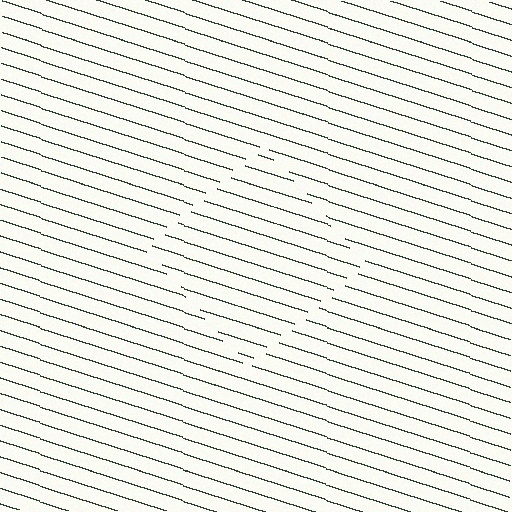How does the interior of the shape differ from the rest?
The interior of the shape contains the same grating, shifted by half a period — the contour is defined by the phase discontinuity where line-ends from the inner and outer gratings abut.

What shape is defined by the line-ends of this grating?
An illusory square. The interior of the shape contains the same grating, shifted by half a period — the contour is defined by the phase discontinuity where line-ends from the inner and outer gratings abut.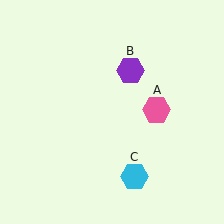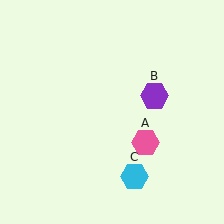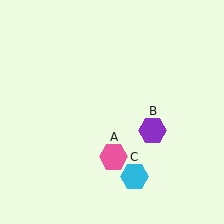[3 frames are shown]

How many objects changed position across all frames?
2 objects changed position: pink hexagon (object A), purple hexagon (object B).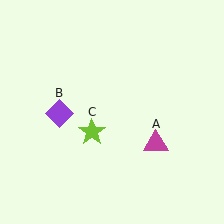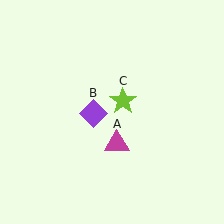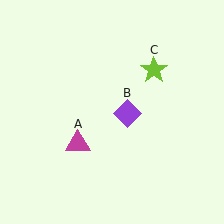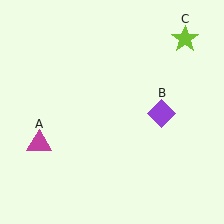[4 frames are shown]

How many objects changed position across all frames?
3 objects changed position: magenta triangle (object A), purple diamond (object B), lime star (object C).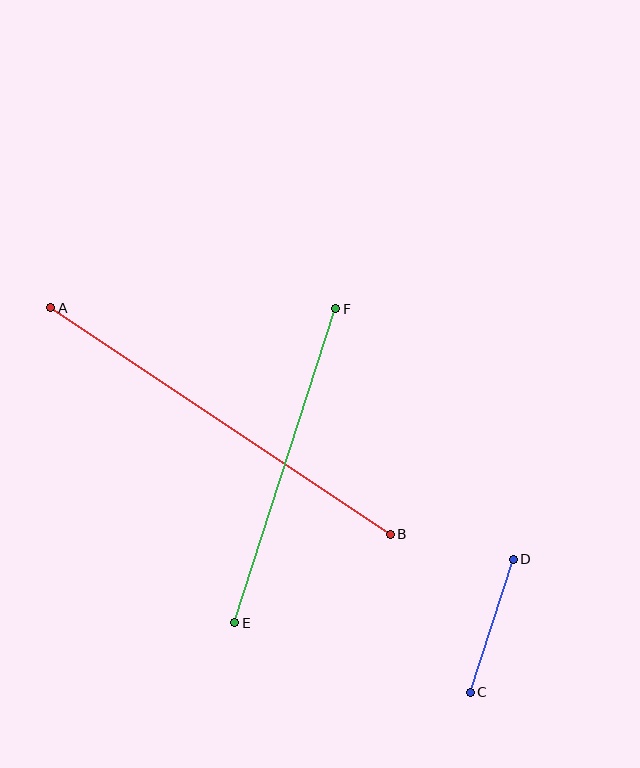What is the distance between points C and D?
The distance is approximately 140 pixels.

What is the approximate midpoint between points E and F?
The midpoint is at approximately (285, 466) pixels.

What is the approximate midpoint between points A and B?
The midpoint is at approximately (220, 421) pixels.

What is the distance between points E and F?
The distance is approximately 330 pixels.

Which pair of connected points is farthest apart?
Points A and B are farthest apart.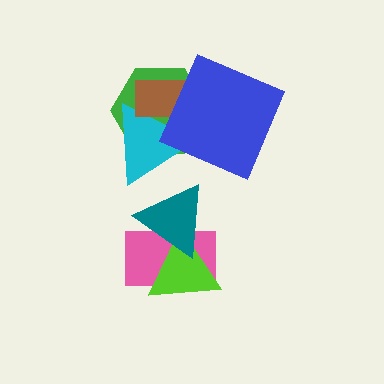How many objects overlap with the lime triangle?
2 objects overlap with the lime triangle.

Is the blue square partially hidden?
No, no other shape covers it.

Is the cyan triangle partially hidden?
Yes, it is partially covered by another shape.